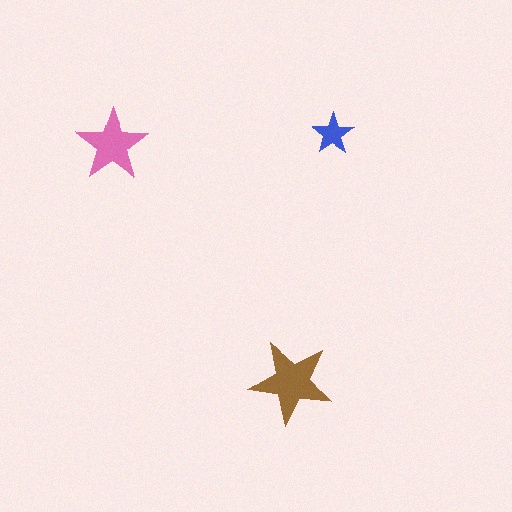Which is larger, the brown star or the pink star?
The brown one.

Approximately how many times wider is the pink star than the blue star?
About 1.5 times wider.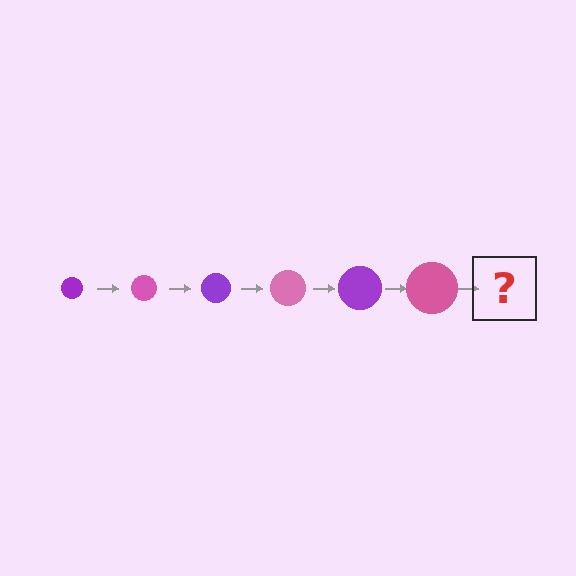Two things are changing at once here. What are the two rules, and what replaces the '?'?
The two rules are that the circle grows larger each step and the color cycles through purple and pink. The '?' should be a purple circle, larger than the previous one.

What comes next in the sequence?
The next element should be a purple circle, larger than the previous one.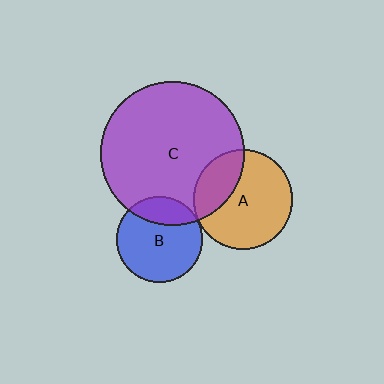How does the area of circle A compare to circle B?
Approximately 1.3 times.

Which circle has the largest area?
Circle C (purple).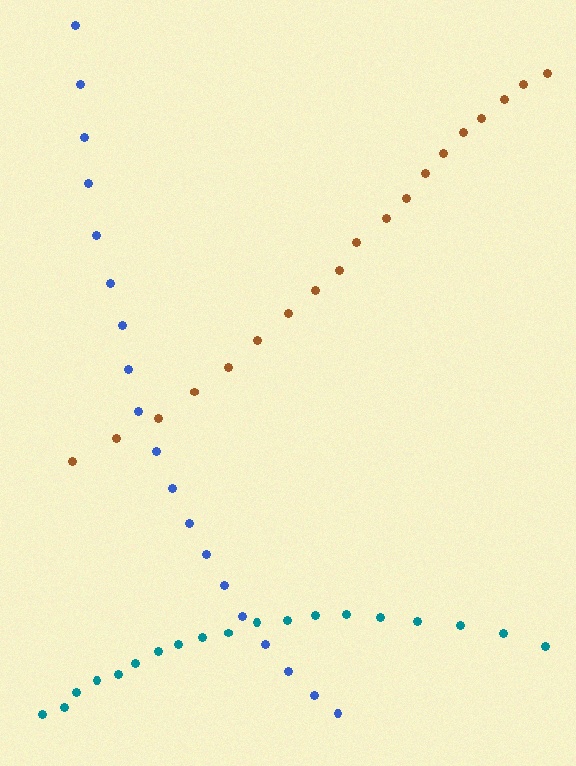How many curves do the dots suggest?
There are 3 distinct paths.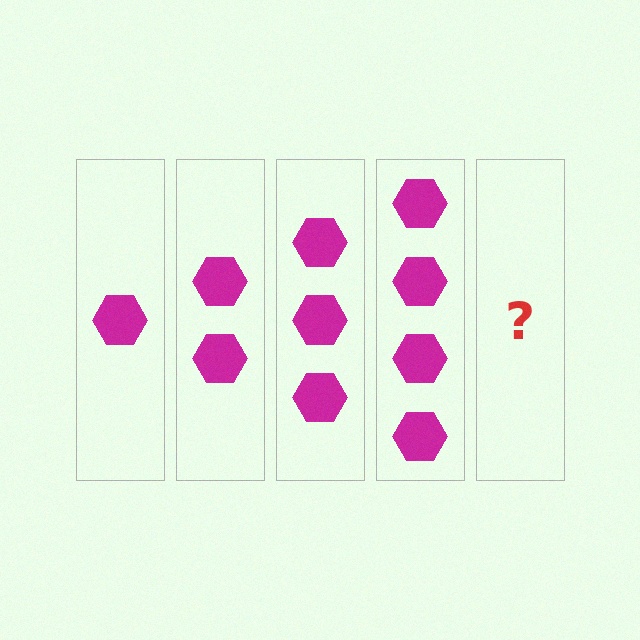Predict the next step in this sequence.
The next step is 5 hexagons.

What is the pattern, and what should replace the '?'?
The pattern is that each step adds one more hexagon. The '?' should be 5 hexagons.